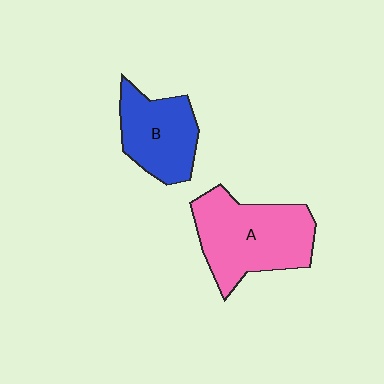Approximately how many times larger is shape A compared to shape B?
Approximately 1.4 times.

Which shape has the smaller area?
Shape B (blue).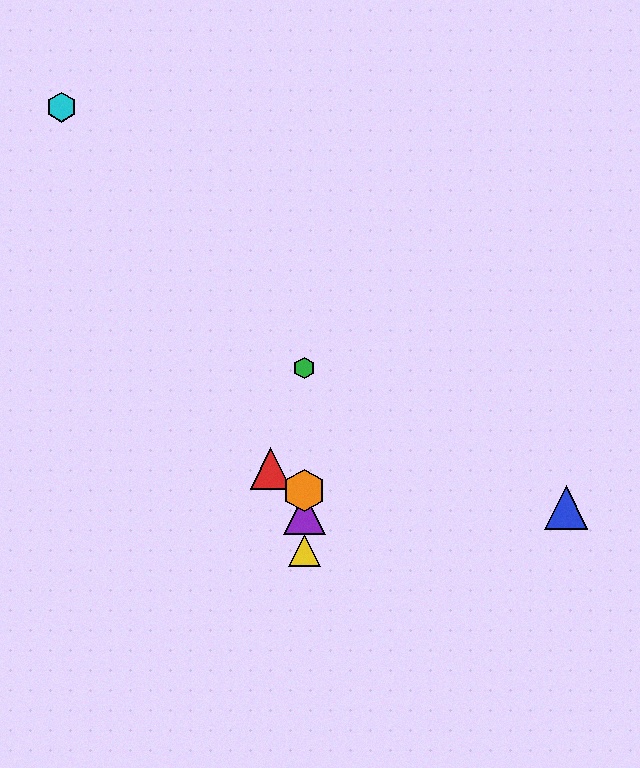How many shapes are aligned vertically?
4 shapes (the green hexagon, the yellow triangle, the purple triangle, the orange hexagon) are aligned vertically.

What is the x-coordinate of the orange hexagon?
The orange hexagon is at x≈304.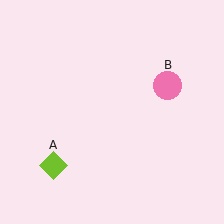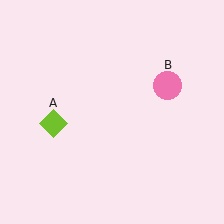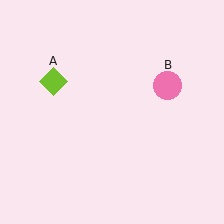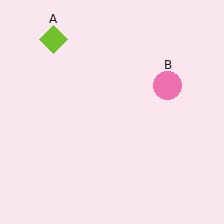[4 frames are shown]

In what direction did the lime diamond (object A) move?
The lime diamond (object A) moved up.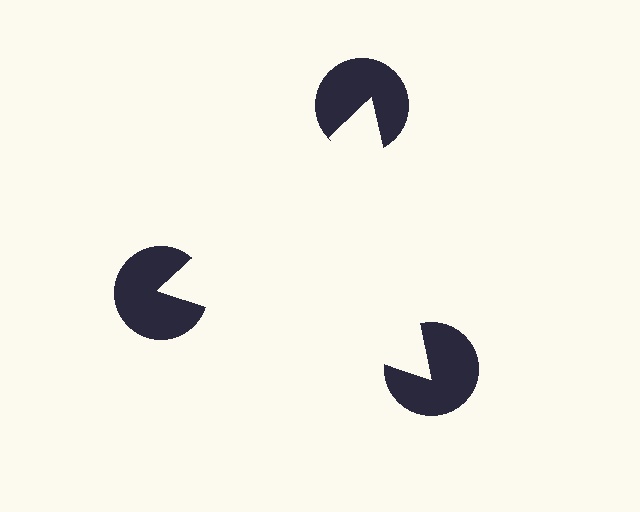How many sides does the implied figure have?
3 sides.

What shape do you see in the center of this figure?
An illusory triangle — its edges are inferred from the aligned wedge cuts in the pac-man discs, not physically drawn.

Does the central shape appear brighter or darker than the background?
It typically appears slightly brighter than the background, even though no actual brightness change is drawn.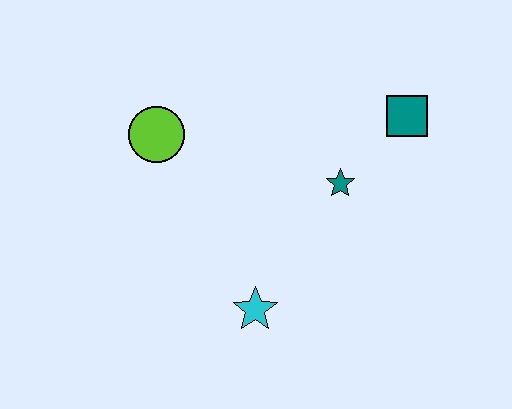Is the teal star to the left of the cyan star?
No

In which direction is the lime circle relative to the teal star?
The lime circle is to the left of the teal star.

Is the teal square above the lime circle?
Yes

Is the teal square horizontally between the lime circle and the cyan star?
No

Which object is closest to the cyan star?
The teal star is closest to the cyan star.